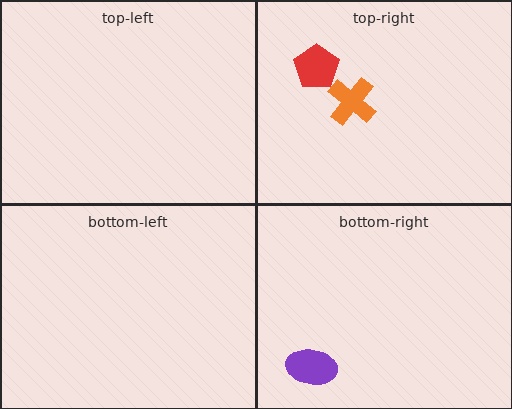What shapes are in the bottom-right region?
The purple ellipse.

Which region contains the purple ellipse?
The bottom-right region.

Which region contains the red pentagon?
The top-right region.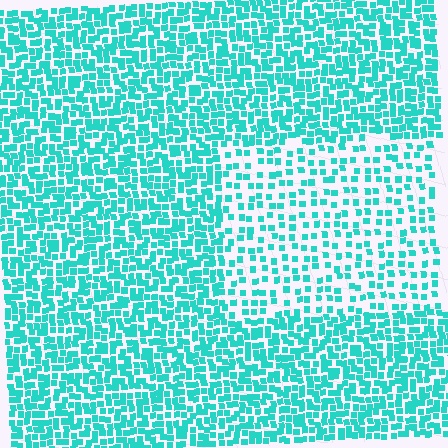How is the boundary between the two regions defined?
The boundary is defined by a change in element density (approximately 2.1x ratio). All elements are the same color, size, and shape.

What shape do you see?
I see a rectangle.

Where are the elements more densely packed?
The elements are more densely packed outside the rectangle boundary.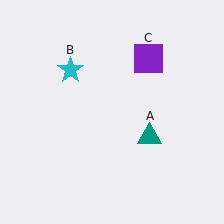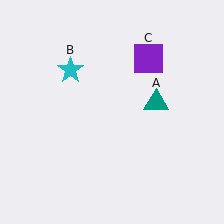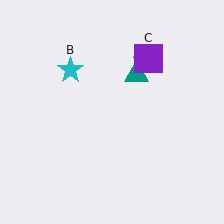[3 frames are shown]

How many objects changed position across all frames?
1 object changed position: teal triangle (object A).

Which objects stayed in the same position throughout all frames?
Cyan star (object B) and purple square (object C) remained stationary.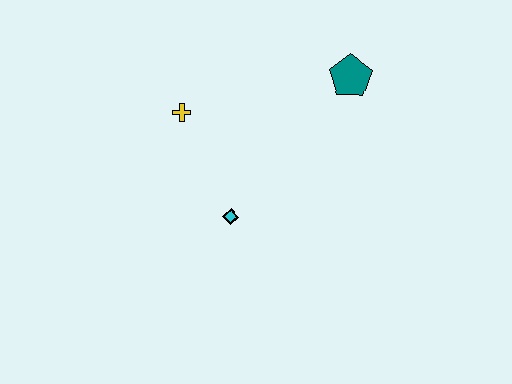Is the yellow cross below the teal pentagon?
Yes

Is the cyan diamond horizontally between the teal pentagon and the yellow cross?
Yes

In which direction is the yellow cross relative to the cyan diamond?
The yellow cross is above the cyan diamond.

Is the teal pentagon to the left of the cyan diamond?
No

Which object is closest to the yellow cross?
The cyan diamond is closest to the yellow cross.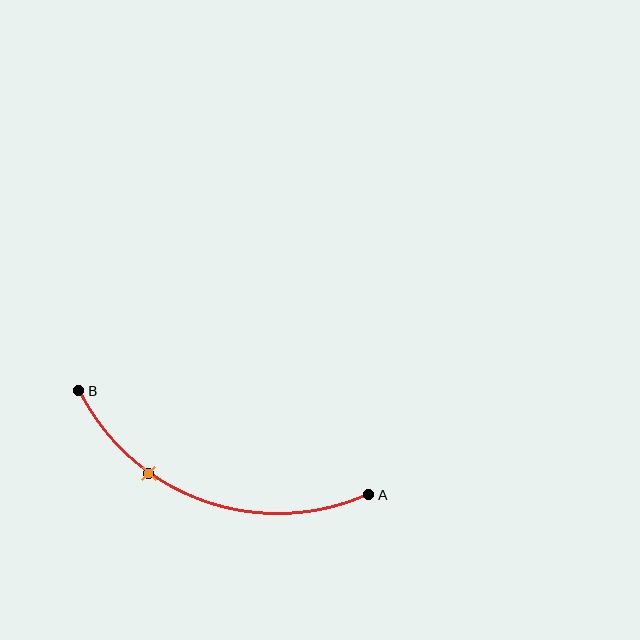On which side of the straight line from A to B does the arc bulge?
The arc bulges below the straight line connecting A and B.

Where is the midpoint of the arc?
The arc midpoint is the point on the curve farthest from the straight line joining A and B. It sits below that line.